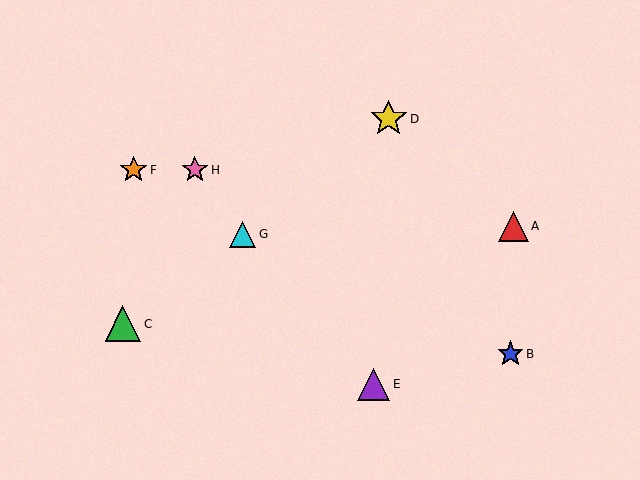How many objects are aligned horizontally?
2 objects (F, H) are aligned horizontally.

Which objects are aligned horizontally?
Objects F, H are aligned horizontally.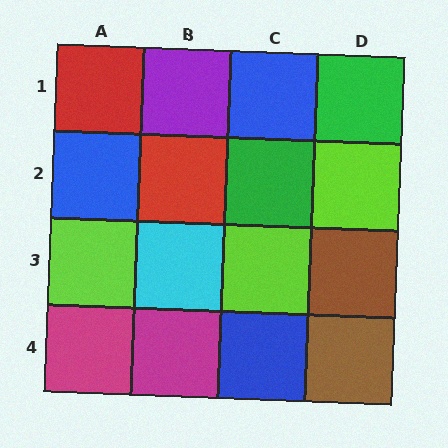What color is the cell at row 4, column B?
Magenta.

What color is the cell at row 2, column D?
Lime.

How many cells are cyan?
1 cell is cyan.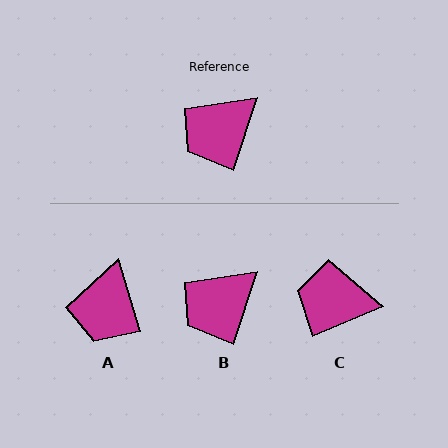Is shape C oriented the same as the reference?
No, it is off by about 49 degrees.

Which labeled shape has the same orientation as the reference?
B.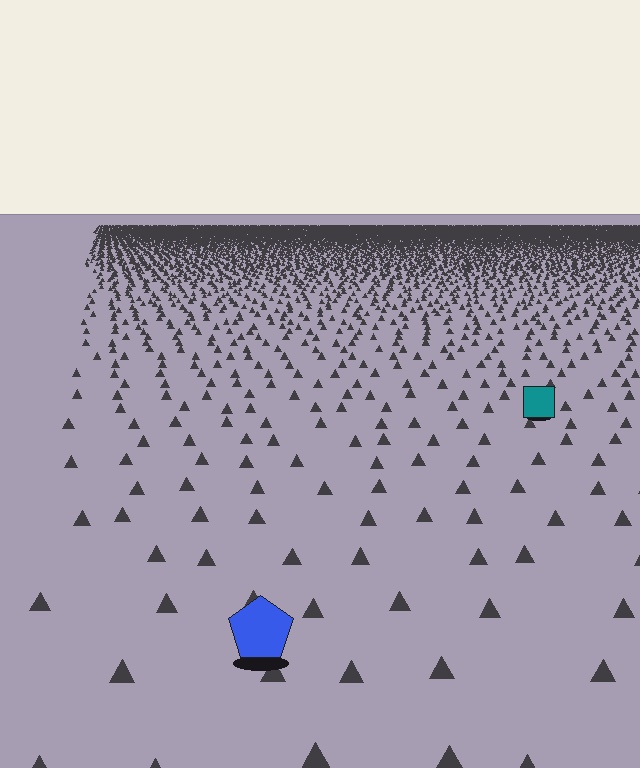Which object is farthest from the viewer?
The teal square is farthest from the viewer. It appears smaller and the ground texture around it is denser.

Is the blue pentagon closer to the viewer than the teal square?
Yes. The blue pentagon is closer — you can tell from the texture gradient: the ground texture is coarser near it.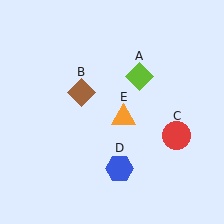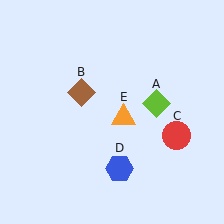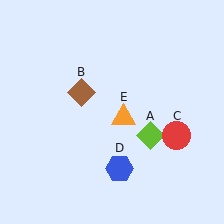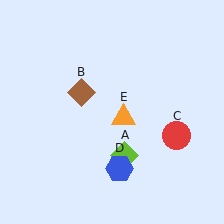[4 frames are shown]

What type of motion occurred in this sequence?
The lime diamond (object A) rotated clockwise around the center of the scene.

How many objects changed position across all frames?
1 object changed position: lime diamond (object A).